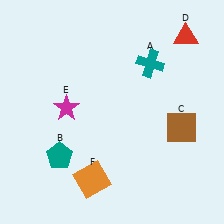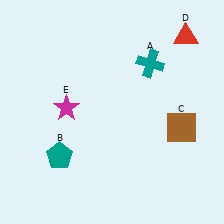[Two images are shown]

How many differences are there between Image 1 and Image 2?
There is 1 difference between the two images.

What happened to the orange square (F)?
The orange square (F) was removed in Image 2. It was in the bottom-left area of Image 1.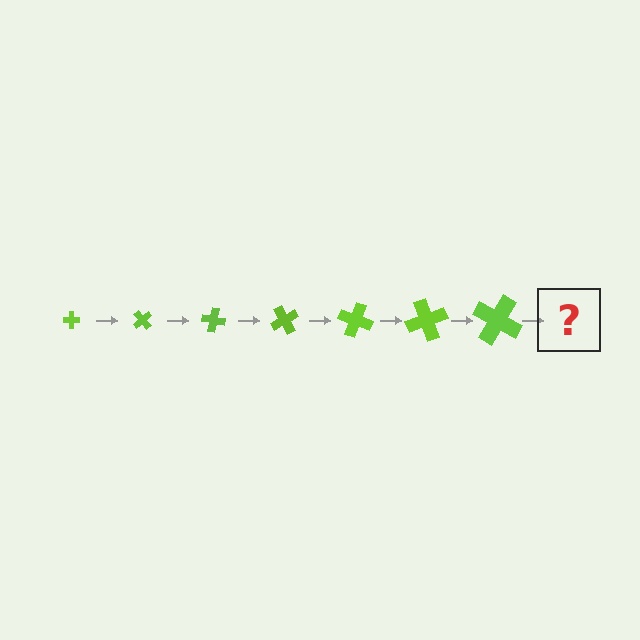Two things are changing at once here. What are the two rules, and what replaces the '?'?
The two rules are that the cross grows larger each step and it rotates 50 degrees each step. The '?' should be a cross, larger than the previous one and rotated 350 degrees from the start.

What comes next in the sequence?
The next element should be a cross, larger than the previous one and rotated 350 degrees from the start.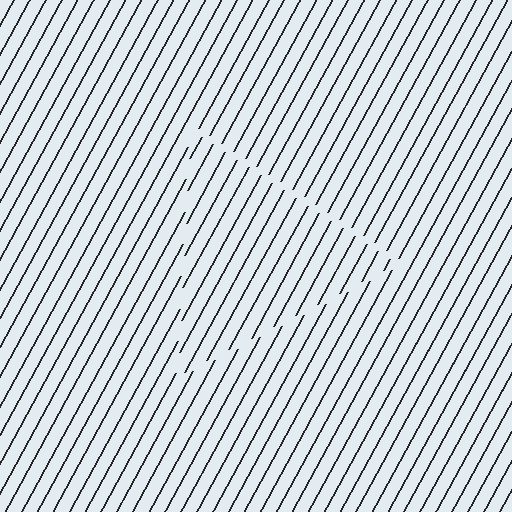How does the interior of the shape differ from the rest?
The interior of the shape contains the same grating, shifted by half a period — the contour is defined by the phase discontinuity where line-ends from the inner and outer gratings abut.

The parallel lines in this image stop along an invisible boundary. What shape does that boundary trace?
An illusory triangle. The interior of the shape contains the same grating, shifted by half a period — the contour is defined by the phase discontinuity where line-ends from the inner and outer gratings abut.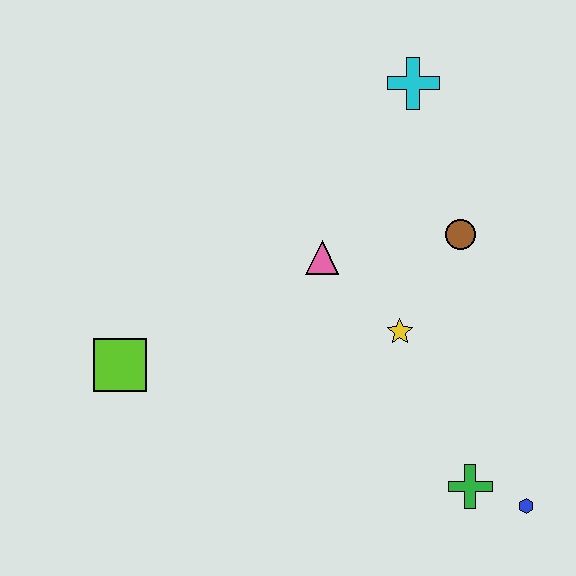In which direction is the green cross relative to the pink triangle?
The green cross is below the pink triangle.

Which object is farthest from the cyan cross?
The blue hexagon is farthest from the cyan cross.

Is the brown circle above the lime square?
Yes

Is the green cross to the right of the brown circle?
Yes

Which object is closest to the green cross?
The blue hexagon is closest to the green cross.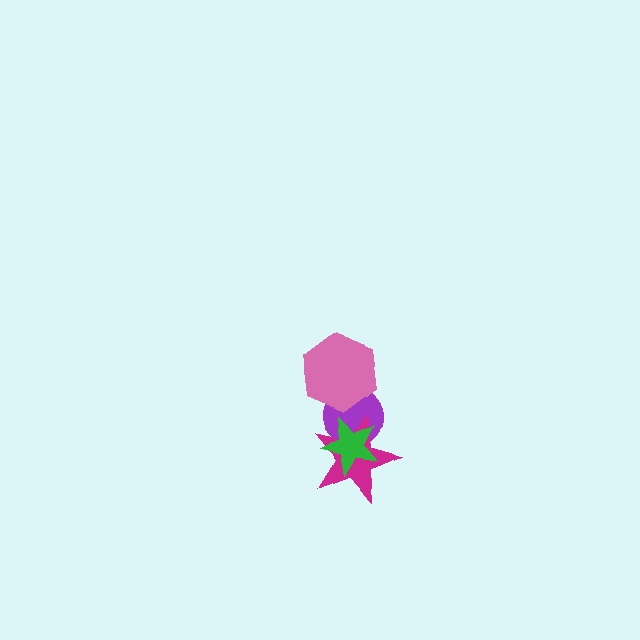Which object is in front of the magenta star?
The green star is in front of the magenta star.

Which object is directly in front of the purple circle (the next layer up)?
The magenta star is directly in front of the purple circle.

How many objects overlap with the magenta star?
2 objects overlap with the magenta star.